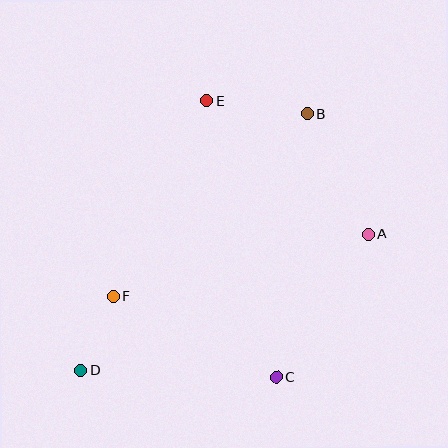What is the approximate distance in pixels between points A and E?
The distance between A and E is approximately 210 pixels.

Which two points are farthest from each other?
Points B and D are farthest from each other.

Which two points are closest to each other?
Points D and F are closest to each other.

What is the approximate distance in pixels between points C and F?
The distance between C and F is approximately 182 pixels.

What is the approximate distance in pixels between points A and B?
The distance between A and B is approximately 135 pixels.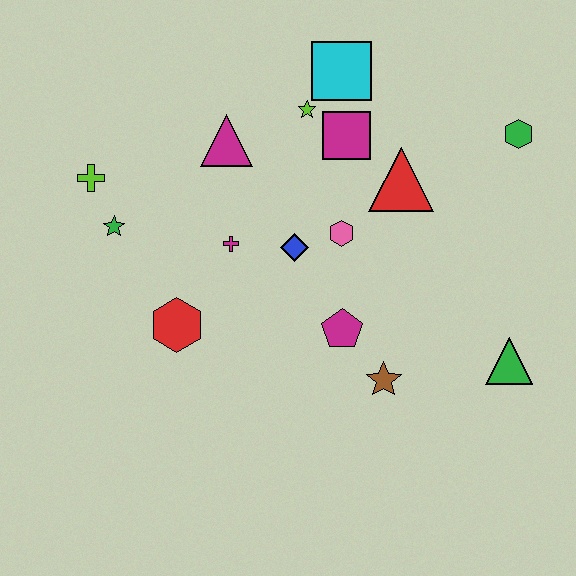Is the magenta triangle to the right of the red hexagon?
Yes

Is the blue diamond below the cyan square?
Yes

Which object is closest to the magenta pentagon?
The brown star is closest to the magenta pentagon.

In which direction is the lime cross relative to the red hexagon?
The lime cross is above the red hexagon.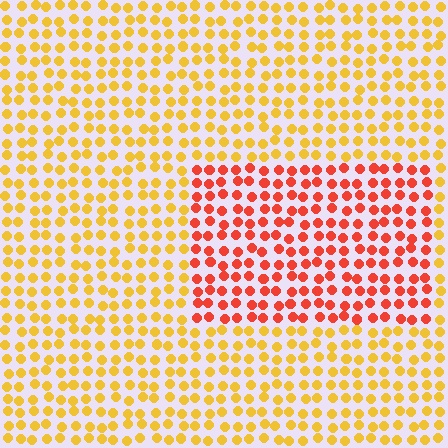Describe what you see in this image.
The image is filled with small yellow elements in a uniform arrangement. A rectangle-shaped region is visible where the elements are tinted to a slightly different hue, forming a subtle color boundary.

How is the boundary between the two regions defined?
The boundary is defined purely by a slight shift in hue (about 41 degrees). Spacing, size, and orientation are identical on both sides.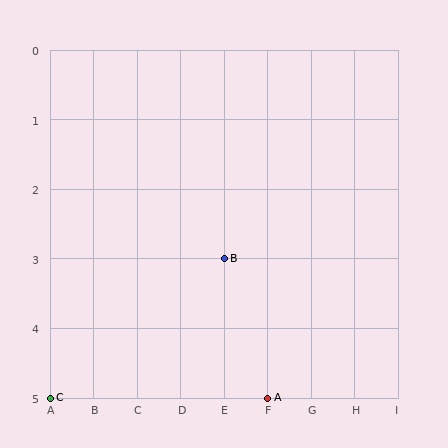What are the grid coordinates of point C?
Point C is at grid coordinates (A, 5).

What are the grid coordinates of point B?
Point B is at grid coordinates (E, 3).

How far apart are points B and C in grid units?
Points B and C are 4 columns and 2 rows apart (about 4.5 grid units diagonally).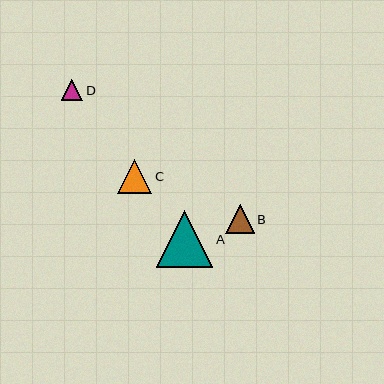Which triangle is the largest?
Triangle A is the largest with a size of approximately 56 pixels.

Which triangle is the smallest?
Triangle D is the smallest with a size of approximately 21 pixels.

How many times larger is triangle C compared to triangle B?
Triangle C is approximately 1.2 times the size of triangle B.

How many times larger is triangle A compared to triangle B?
Triangle A is approximately 2.0 times the size of triangle B.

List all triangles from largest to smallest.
From largest to smallest: A, C, B, D.